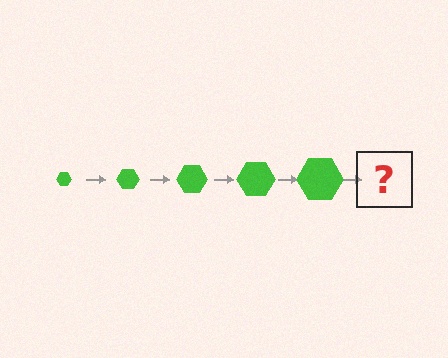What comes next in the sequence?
The next element should be a green hexagon, larger than the previous one.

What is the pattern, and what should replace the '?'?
The pattern is that the hexagon gets progressively larger each step. The '?' should be a green hexagon, larger than the previous one.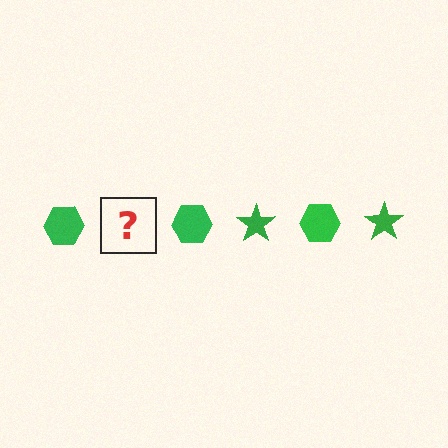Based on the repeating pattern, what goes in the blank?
The blank should be a green star.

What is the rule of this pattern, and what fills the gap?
The rule is that the pattern cycles through hexagon, star shapes in green. The gap should be filled with a green star.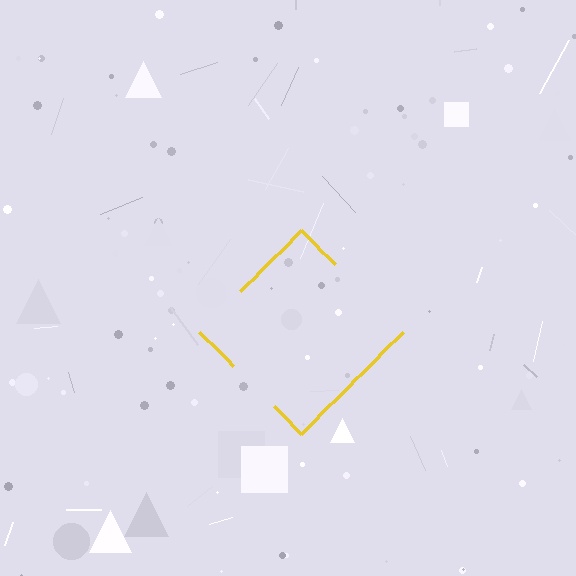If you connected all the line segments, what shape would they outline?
They would outline a diamond.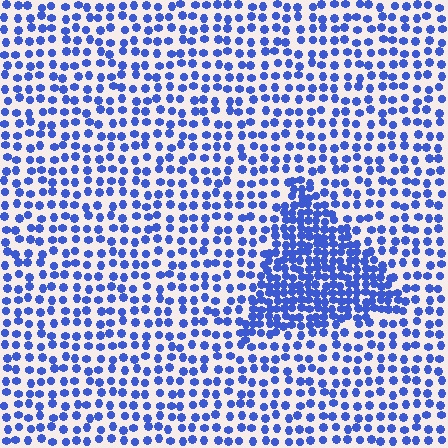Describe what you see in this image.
The image contains small blue elements arranged at two different densities. A triangle-shaped region is visible where the elements are more densely packed than the surrounding area.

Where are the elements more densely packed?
The elements are more densely packed inside the triangle boundary.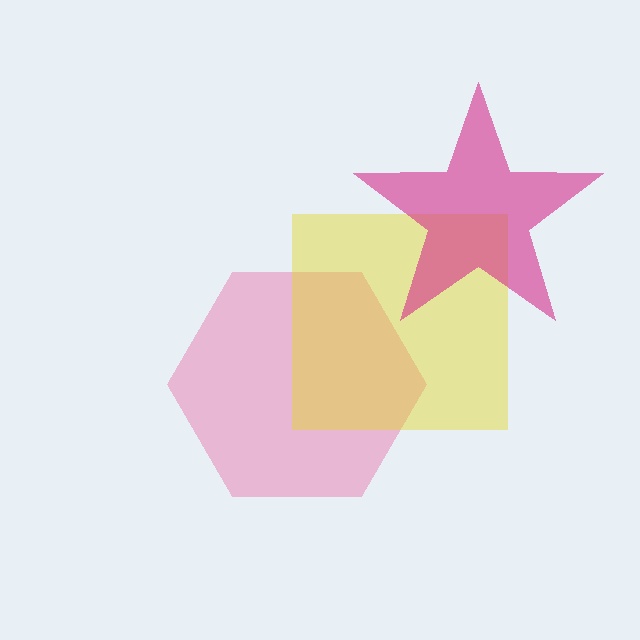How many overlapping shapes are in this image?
There are 3 overlapping shapes in the image.